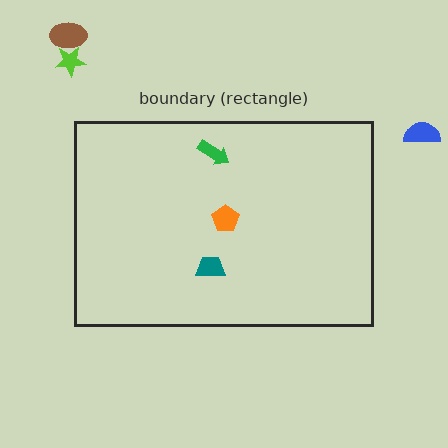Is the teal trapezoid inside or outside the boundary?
Inside.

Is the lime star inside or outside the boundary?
Outside.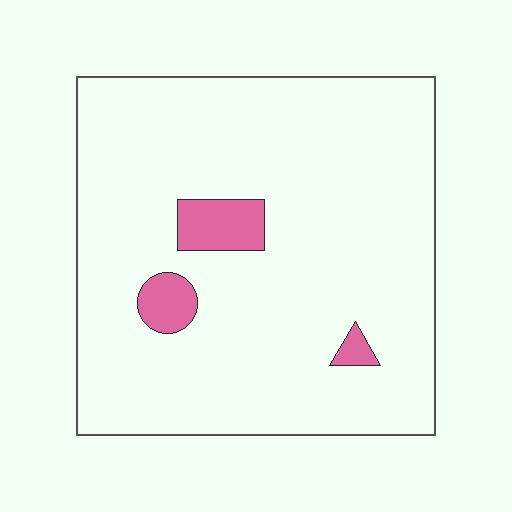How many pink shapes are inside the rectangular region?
3.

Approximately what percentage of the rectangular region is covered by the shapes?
Approximately 5%.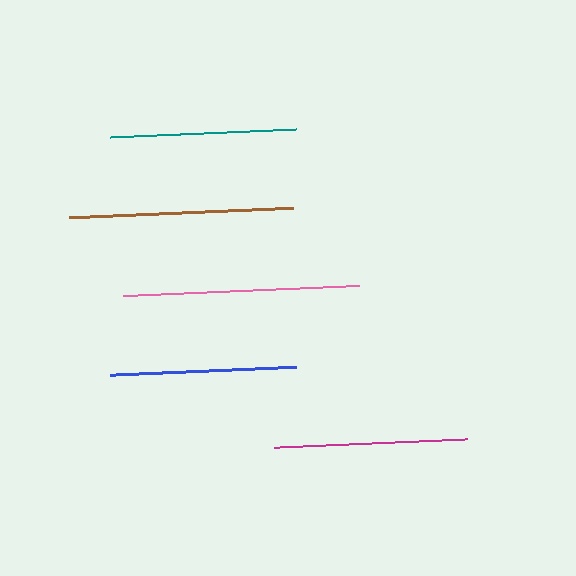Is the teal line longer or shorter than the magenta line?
The magenta line is longer than the teal line.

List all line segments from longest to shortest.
From longest to shortest: pink, brown, magenta, blue, teal.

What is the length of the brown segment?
The brown segment is approximately 223 pixels long.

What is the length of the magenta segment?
The magenta segment is approximately 194 pixels long.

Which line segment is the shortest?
The teal line is the shortest at approximately 186 pixels.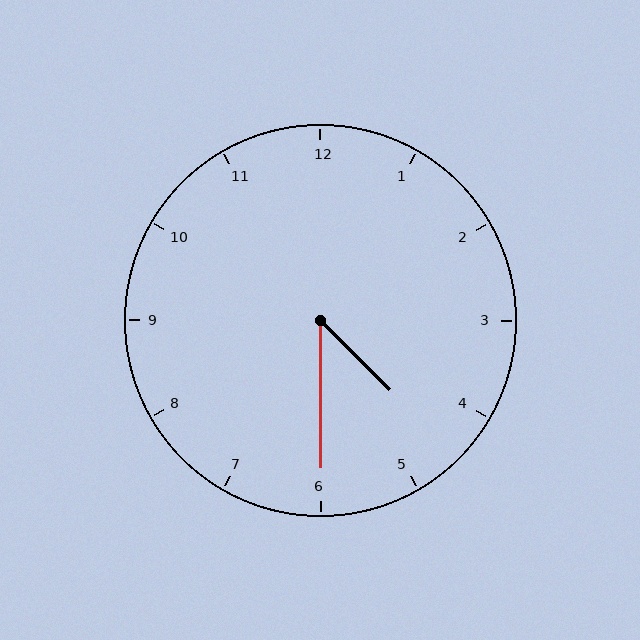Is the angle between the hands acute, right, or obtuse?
It is acute.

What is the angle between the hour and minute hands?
Approximately 45 degrees.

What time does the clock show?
4:30.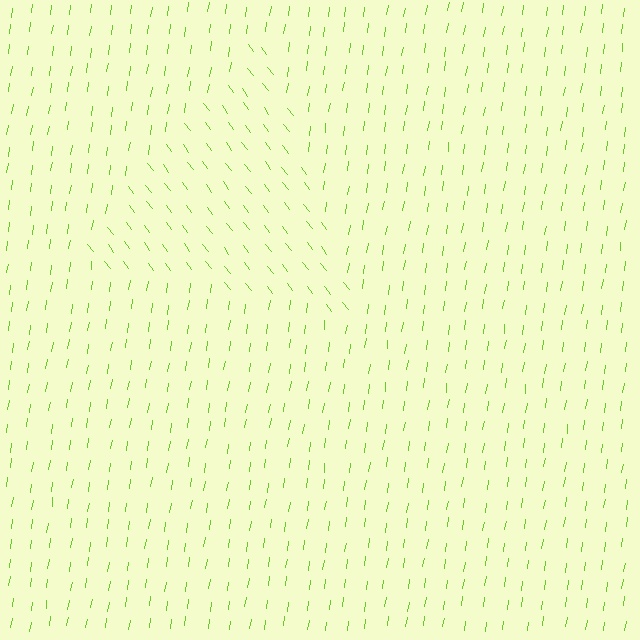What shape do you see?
I see a triangle.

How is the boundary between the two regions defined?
The boundary is defined purely by a change in line orientation (approximately 45 degrees difference). All lines are the same color and thickness.